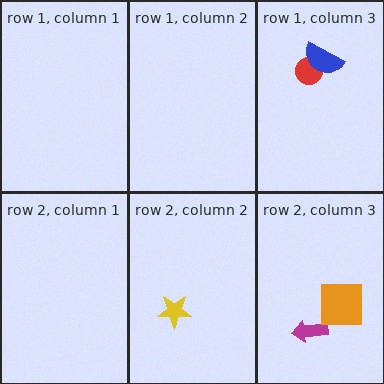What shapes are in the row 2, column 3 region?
The magenta arrow, the orange square.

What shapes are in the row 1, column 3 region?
The red circle, the blue semicircle.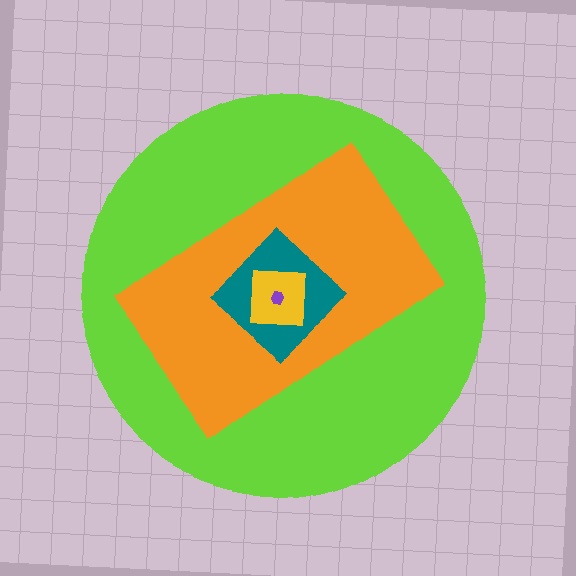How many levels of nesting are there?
5.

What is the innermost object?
The purple hexagon.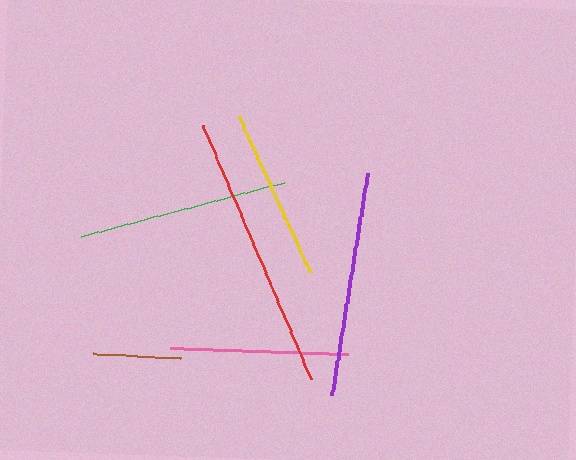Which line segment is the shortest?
The brown line is the shortest at approximately 88 pixels.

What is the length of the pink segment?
The pink segment is approximately 178 pixels long.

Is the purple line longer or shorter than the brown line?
The purple line is longer than the brown line.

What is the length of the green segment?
The green segment is approximately 210 pixels long.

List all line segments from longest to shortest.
From longest to shortest: red, purple, green, pink, yellow, brown.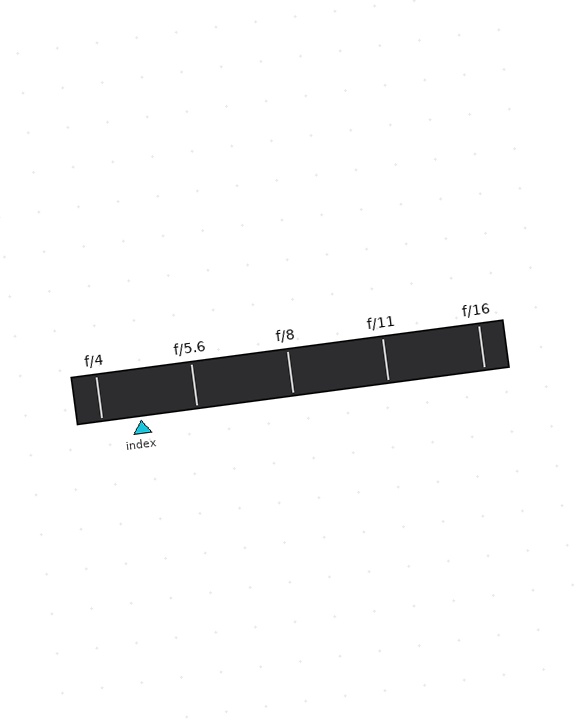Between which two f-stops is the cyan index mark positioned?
The index mark is between f/4 and f/5.6.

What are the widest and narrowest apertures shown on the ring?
The widest aperture shown is f/4 and the narrowest is f/16.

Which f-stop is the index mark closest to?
The index mark is closest to f/4.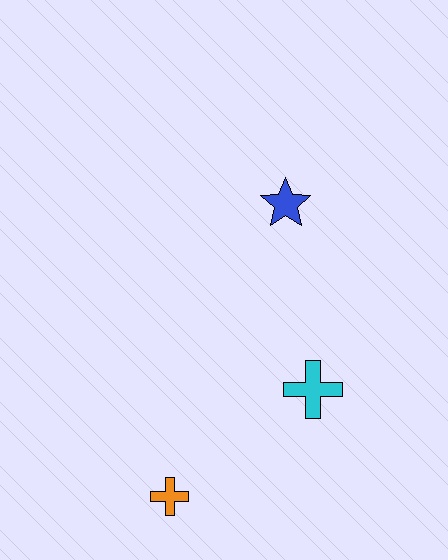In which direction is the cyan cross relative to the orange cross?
The cyan cross is to the right of the orange cross.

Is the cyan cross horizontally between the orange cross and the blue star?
No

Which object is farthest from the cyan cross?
The blue star is farthest from the cyan cross.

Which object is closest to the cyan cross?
The orange cross is closest to the cyan cross.